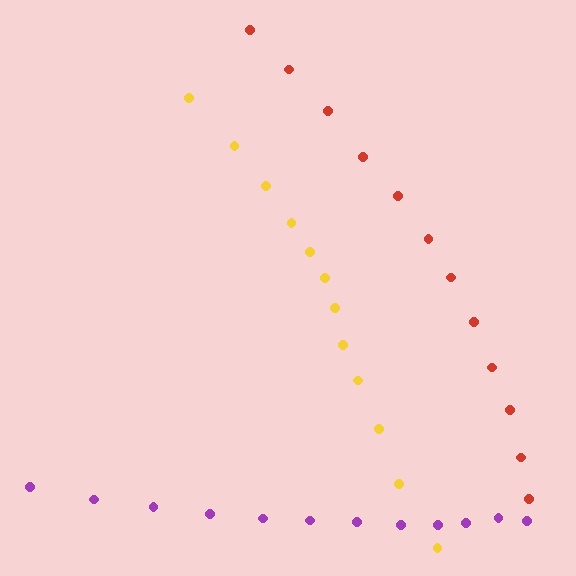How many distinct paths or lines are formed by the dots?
There are 3 distinct paths.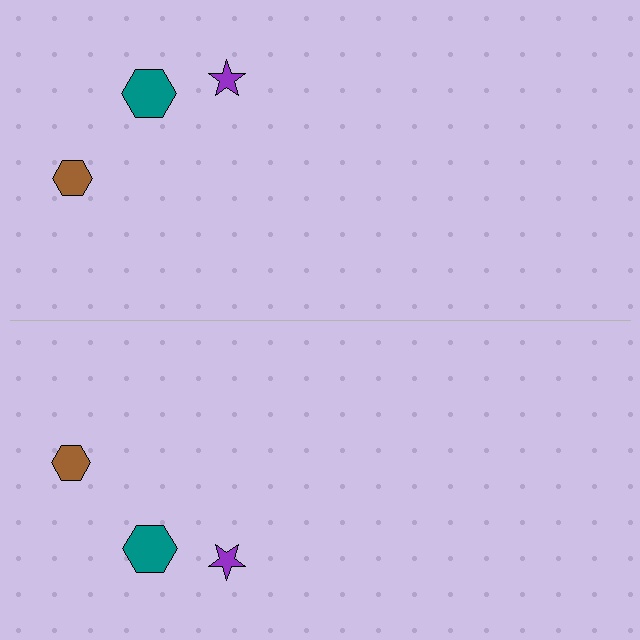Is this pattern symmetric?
Yes, this pattern has bilateral (reflection) symmetry.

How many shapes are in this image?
There are 6 shapes in this image.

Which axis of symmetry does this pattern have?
The pattern has a horizontal axis of symmetry running through the center of the image.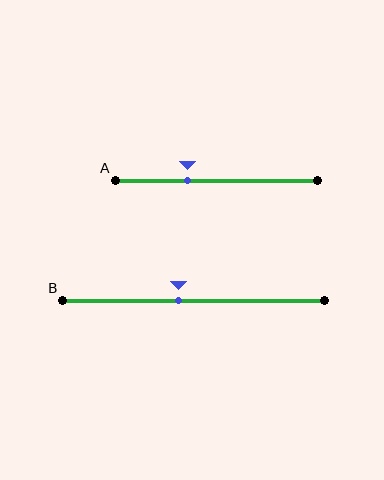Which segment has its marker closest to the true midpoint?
Segment B has its marker closest to the true midpoint.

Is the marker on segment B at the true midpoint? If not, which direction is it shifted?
No, the marker on segment B is shifted to the left by about 5% of the segment length.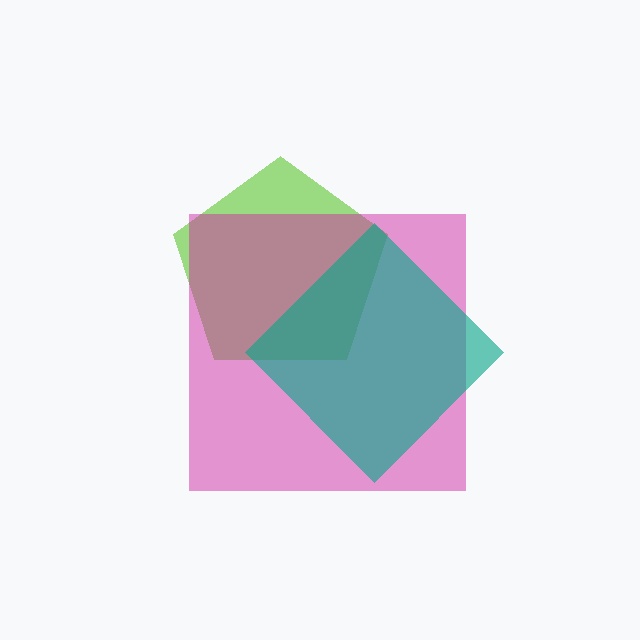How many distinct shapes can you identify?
There are 3 distinct shapes: a lime pentagon, a magenta square, a teal diamond.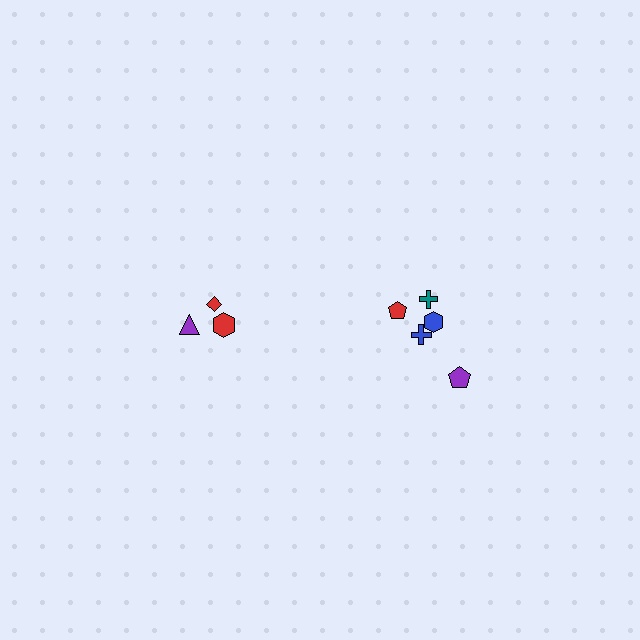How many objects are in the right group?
There are 5 objects.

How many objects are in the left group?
There are 3 objects.